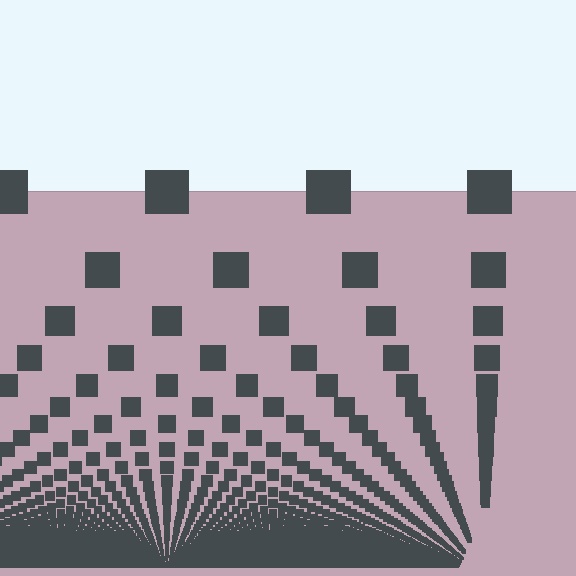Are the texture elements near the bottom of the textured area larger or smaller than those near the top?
Smaller. The gradient is inverted — elements near the bottom are smaller and denser.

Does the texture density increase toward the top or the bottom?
Density increases toward the bottom.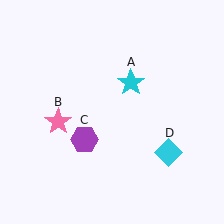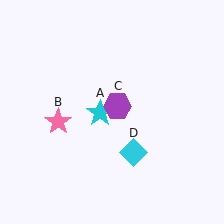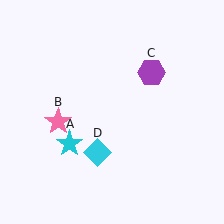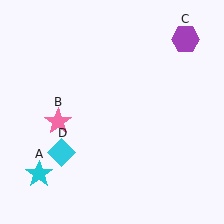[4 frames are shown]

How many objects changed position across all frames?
3 objects changed position: cyan star (object A), purple hexagon (object C), cyan diamond (object D).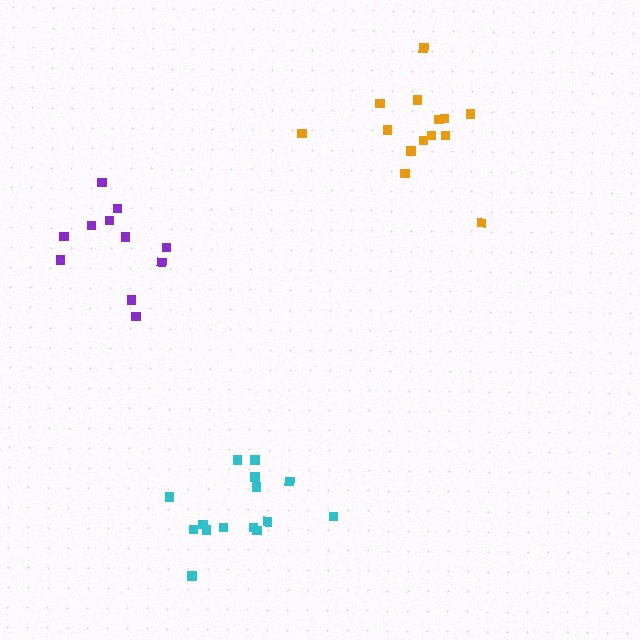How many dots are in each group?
Group 1: 11 dots, Group 2: 15 dots, Group 3: 14 dots (40 total).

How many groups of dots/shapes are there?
There are 3 groups.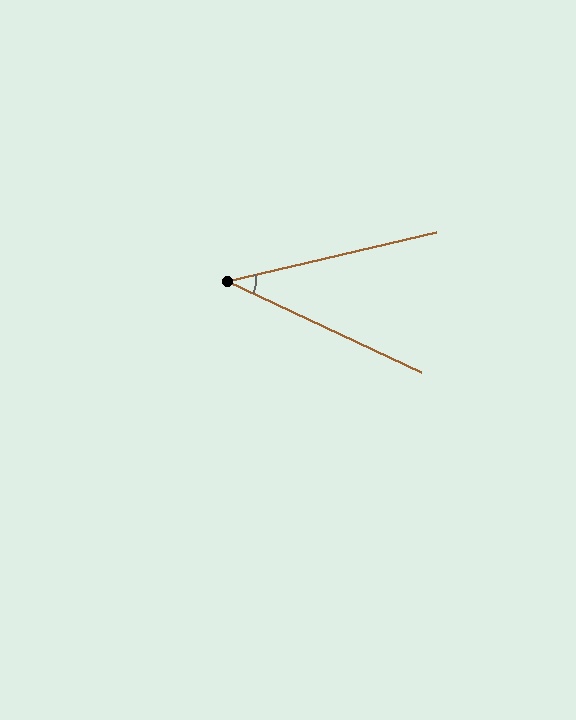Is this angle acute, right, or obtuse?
It is acute.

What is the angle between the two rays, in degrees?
Approximately 38 degrees.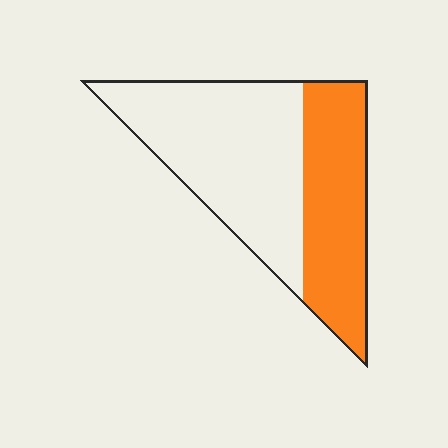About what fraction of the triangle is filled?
About two fifths (2/5).